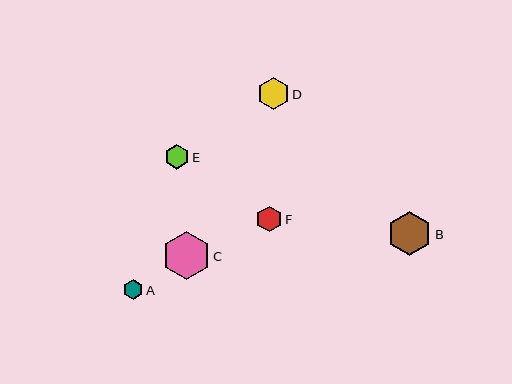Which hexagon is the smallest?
Hexagon A is the smallest with a size of approximately 20 pixels.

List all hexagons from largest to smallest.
From largest to smallest: C, B, D, F, E, A.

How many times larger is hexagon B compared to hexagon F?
Hexagon B is approximately 1.7 times the size of hexagon F.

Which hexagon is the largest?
Hexagon C is the largest with a size of approximately 49 pixels.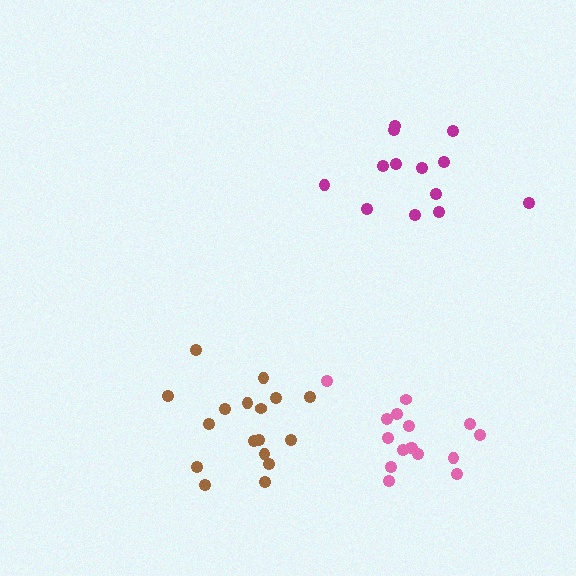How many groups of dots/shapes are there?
There are 3 groups.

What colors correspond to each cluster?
The clusters are colored: magenta, pink, brown.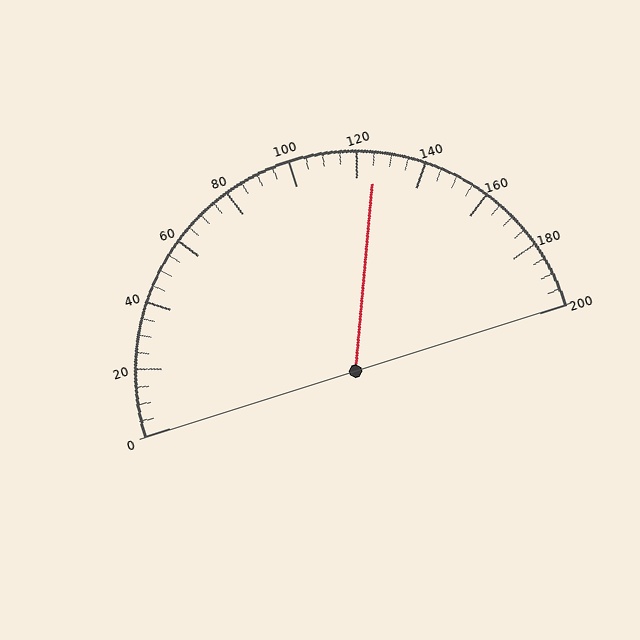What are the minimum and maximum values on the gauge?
The gauge ranges from 0 to 200.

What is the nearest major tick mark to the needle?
The nearest major tick mark is 120.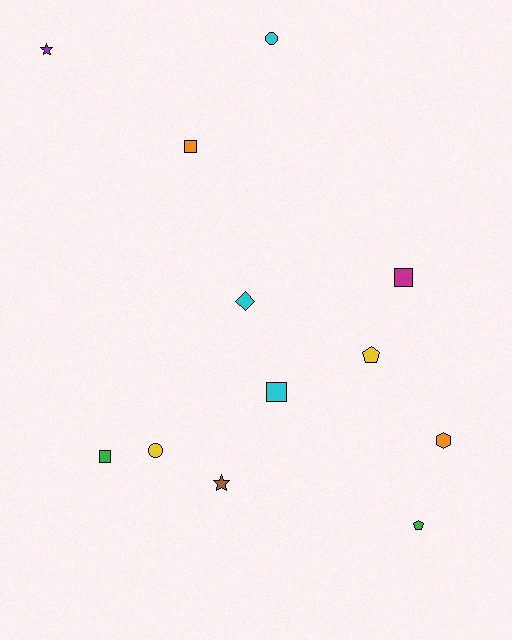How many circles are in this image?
There are 2 circles.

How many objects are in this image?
There are 12 objects.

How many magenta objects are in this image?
There is 1 magenta object.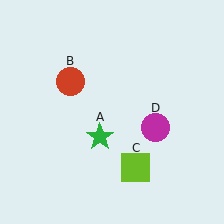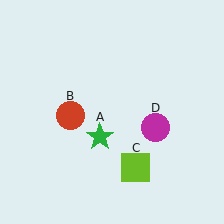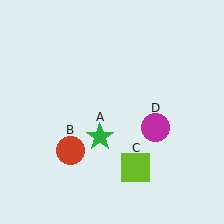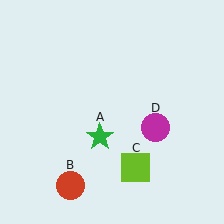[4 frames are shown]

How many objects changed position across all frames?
1 object changed position: red circle (object B).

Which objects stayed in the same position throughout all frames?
Green star (object A) and lime square (object C) and magenta circle (object D) remained stationary.